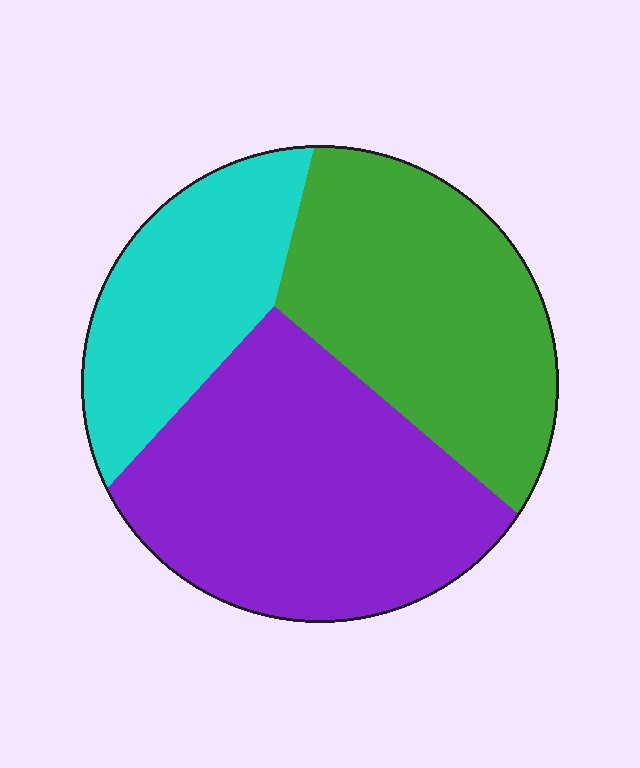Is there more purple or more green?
Purple.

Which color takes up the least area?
Cyan, at roughly 25%.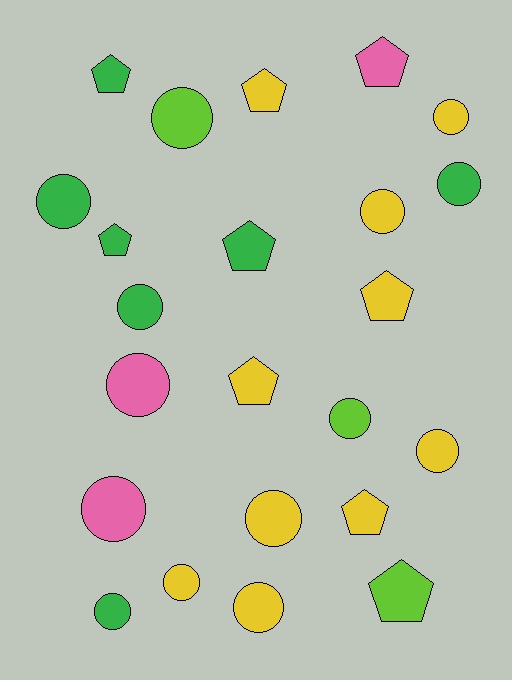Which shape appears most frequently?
Circle, with 14 objects.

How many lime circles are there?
There are 2 lime circles.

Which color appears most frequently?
Yellow, with 10 objects.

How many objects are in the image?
There are 23 objects.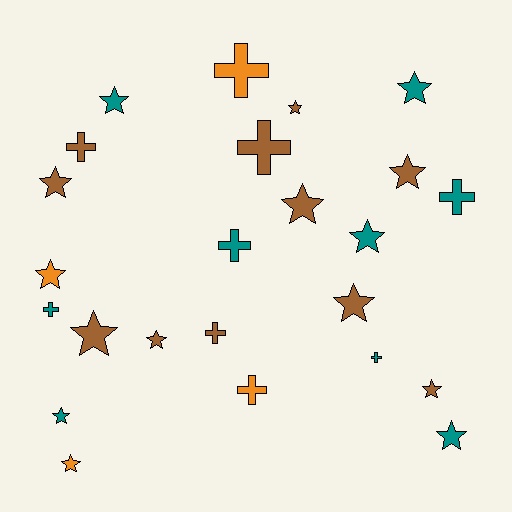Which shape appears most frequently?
Star, with 15 objects.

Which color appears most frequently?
Brown, with 11 objects.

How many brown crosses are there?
There are 3 brown crosses.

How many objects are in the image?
There are 24 objects.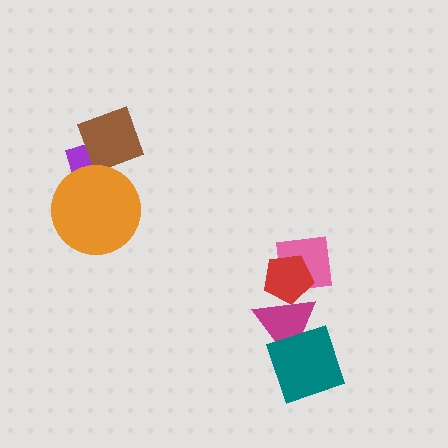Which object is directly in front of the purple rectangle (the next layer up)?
The brown diamond is directly in front of the purple rectangle.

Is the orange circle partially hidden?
No, no other shape covers it.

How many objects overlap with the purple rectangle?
2 objects overlap with the purple rectangle.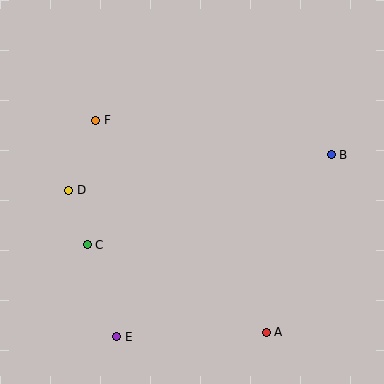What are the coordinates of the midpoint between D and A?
The midpoint between D and A is at (167, 261).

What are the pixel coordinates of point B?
Point B is at (331, 155).